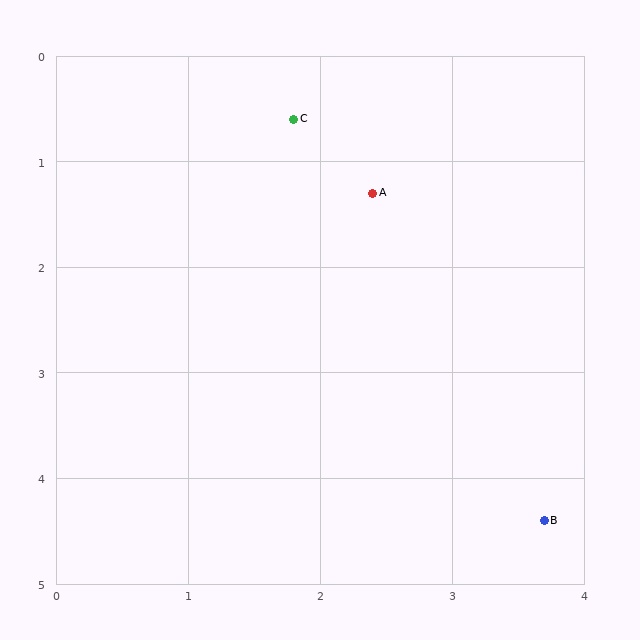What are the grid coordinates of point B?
Point B is at approximately (3.7, 4.4).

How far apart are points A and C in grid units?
Points A and C are about 0.9 grid units apart.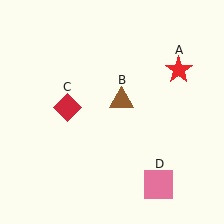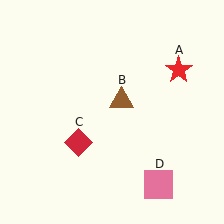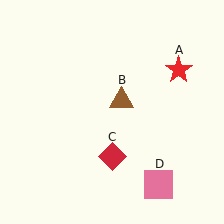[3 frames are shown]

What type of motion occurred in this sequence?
The red diamond (object C) rotated counterclockwise around the center of the scene.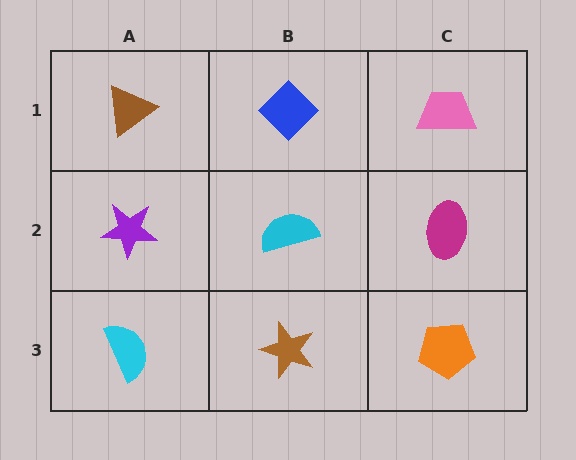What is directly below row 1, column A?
A purple star.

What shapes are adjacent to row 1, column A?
A purple star (row 2, column A), a blue diamond (row 1, column B).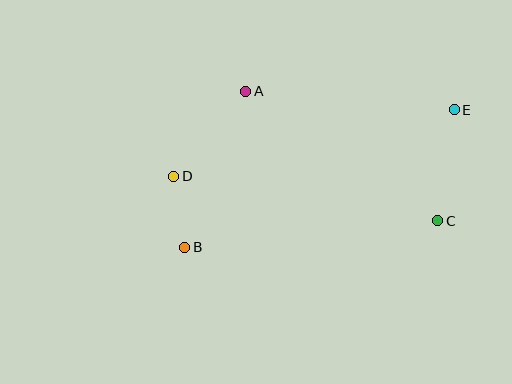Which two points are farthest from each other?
Points B and E are farthest from each other.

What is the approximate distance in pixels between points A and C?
The distance between A and C is approximately 231 pixels.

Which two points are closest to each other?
Points B and D are closest to each other.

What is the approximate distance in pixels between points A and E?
The distance between A and E is approximately 209 pixels.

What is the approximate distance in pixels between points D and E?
The distance between D and E is approximately 288 pixels.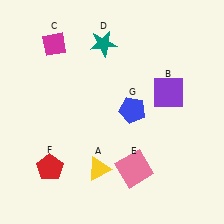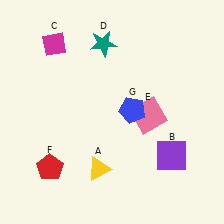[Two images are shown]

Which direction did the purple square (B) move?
The purple square (B) moved down.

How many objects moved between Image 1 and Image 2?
2 objects moved between the two images.